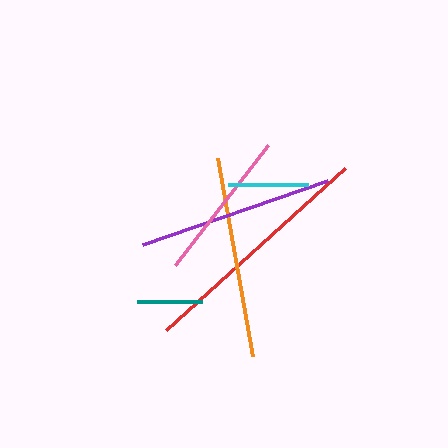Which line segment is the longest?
The red line is the longest at approximately 242 pixels.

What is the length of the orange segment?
The orange segment is approximately 202 pixels long.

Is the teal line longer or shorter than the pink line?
The pink line is longer than the teal line.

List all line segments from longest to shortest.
From longest to shortest: red, orange, purple, pink, cyan, teal.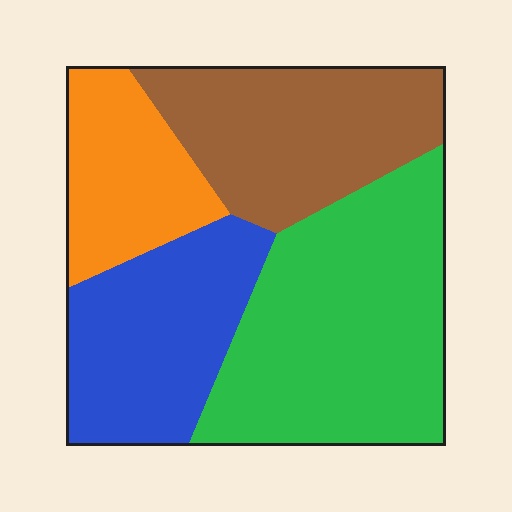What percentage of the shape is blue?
Blue takes up about one quarter (1/4) of the shape.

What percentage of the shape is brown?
Brown covers 25% of the shape.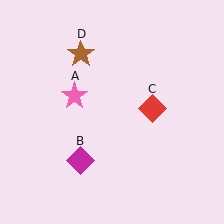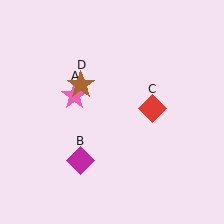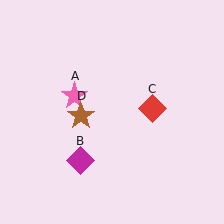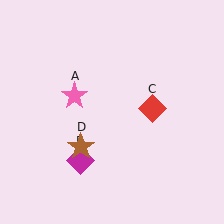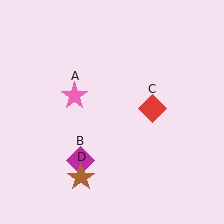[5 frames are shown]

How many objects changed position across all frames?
1 object changed position: brown star (object D).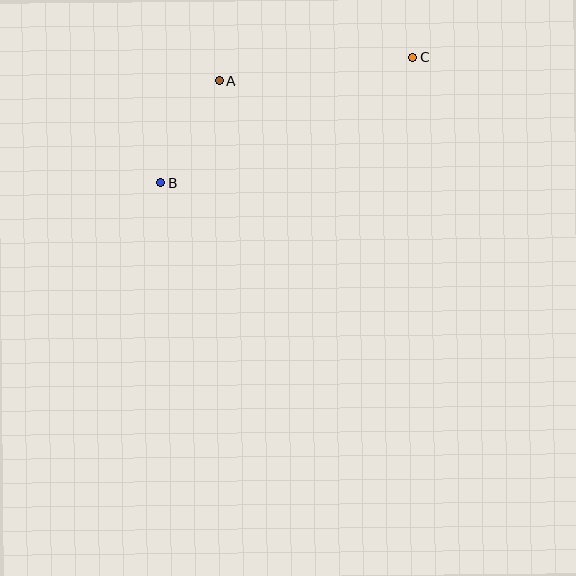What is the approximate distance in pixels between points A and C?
The distance between A and C is approximately 195 pixels.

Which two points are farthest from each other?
Points B and C are farthest from each other.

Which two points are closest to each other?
Points A and B are closest to each other.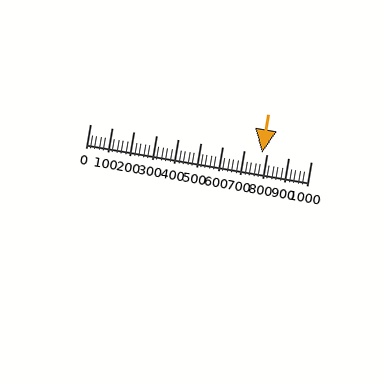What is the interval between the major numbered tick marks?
The major tick marks are spaced 100 units apart.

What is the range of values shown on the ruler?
The ruler shows values from 0 to 1000.